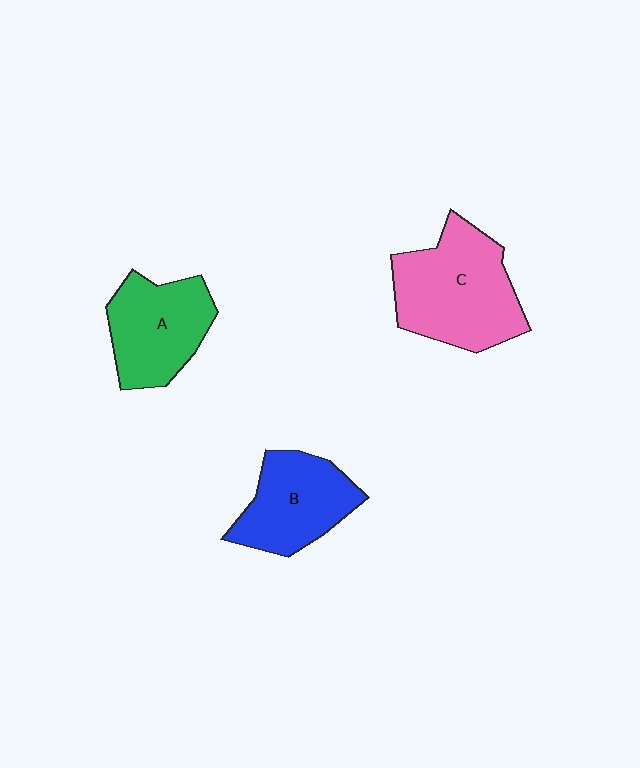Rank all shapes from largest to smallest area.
From largest to smallest: C (pink), A (green), B (blue).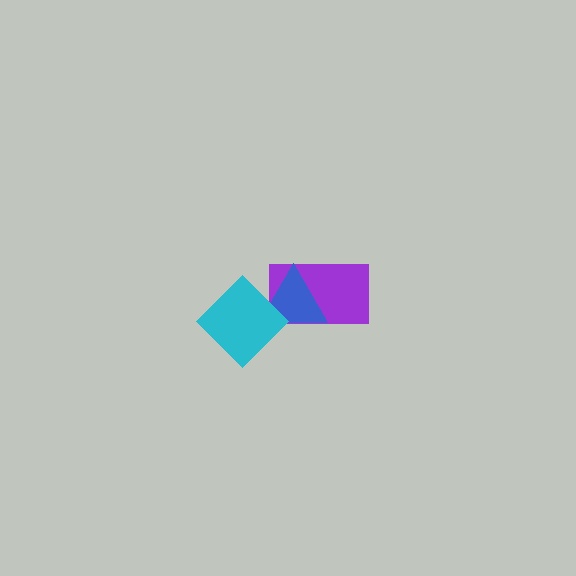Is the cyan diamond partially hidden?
No, no other shape covers it.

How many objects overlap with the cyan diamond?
2 objects overlap with the cyan diamond.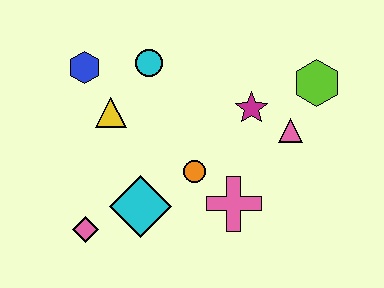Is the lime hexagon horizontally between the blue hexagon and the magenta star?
No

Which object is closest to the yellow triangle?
The blue hexagon is closest to the yellow triangle.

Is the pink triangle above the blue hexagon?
No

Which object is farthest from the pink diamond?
The lime hexagon is farthest from the pink diamond.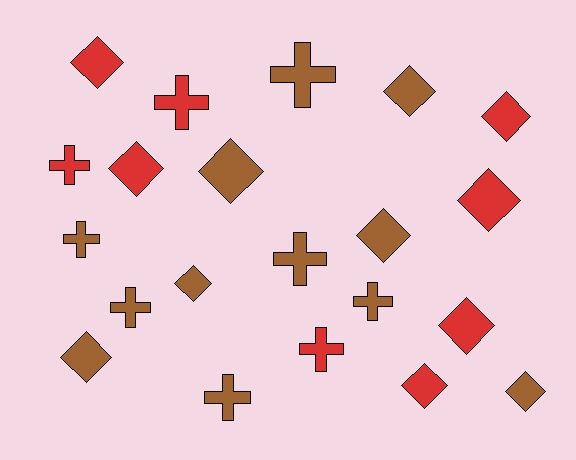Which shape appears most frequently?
Diamond, with 12 objects.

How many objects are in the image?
There are 21 objects.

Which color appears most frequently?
Brown, with 12 objects.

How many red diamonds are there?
There are 6 red diamonds.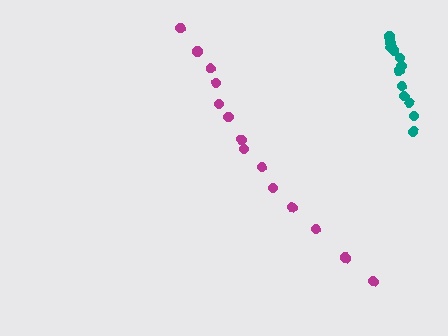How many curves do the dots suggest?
There are 2 distinct paths.